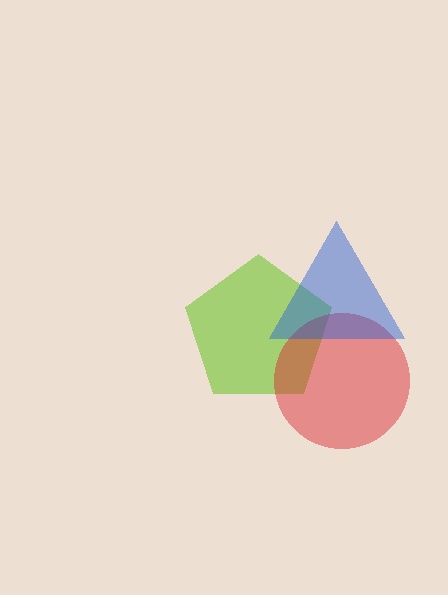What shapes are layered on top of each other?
The layered shapes are: a lime pentagon, a red circle, a blue triangle.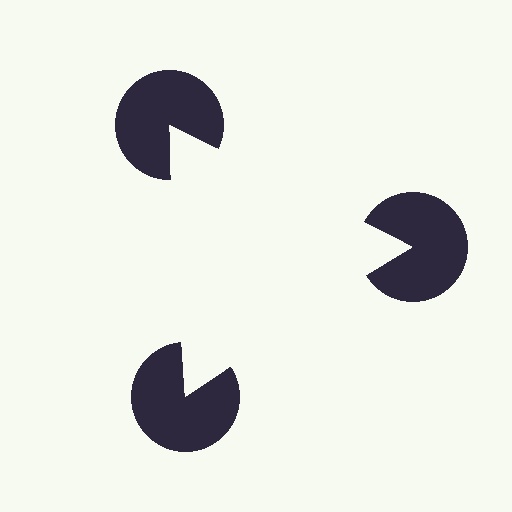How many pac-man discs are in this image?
There are 3 — one at each vertex of the illusory triangle.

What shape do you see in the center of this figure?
An illusory triangle — its edges are inferred from the aligned wedge cuts in the pac-man discs, not physically drawn.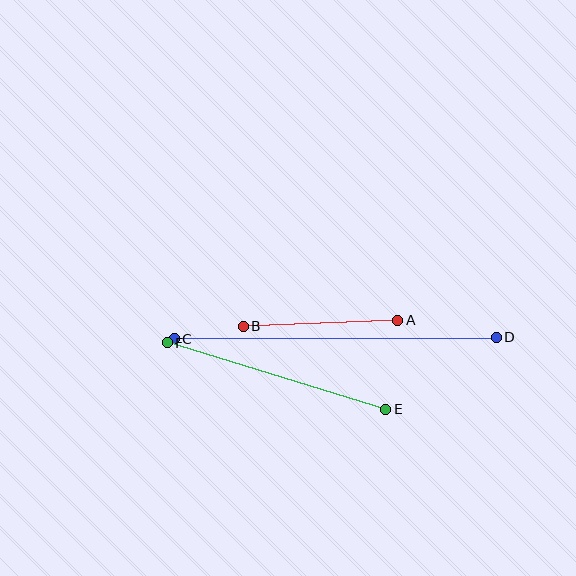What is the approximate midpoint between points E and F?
The midpoint is at approximately (277, 376) pixels.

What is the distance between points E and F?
The distance is approximately 228 pixels.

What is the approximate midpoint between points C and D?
The midpoint is at approximately (335, 338) pixels.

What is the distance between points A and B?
The distance is approximately 155 pixels.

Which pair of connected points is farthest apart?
Points C and D are farthest apart.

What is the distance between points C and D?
The distance is approximately 322 pixels.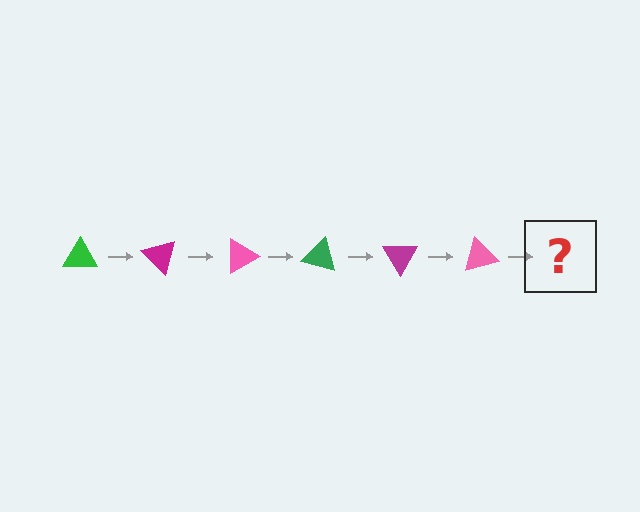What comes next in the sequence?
The next element should be a green triangle, rotated 270 degrees from the start.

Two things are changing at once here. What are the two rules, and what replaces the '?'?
The two rules are that it rotates 45 degrees each step and the color cycles through green, magenta, and pink. The '?' should be a green triangle, rotated 270 degrees from the start.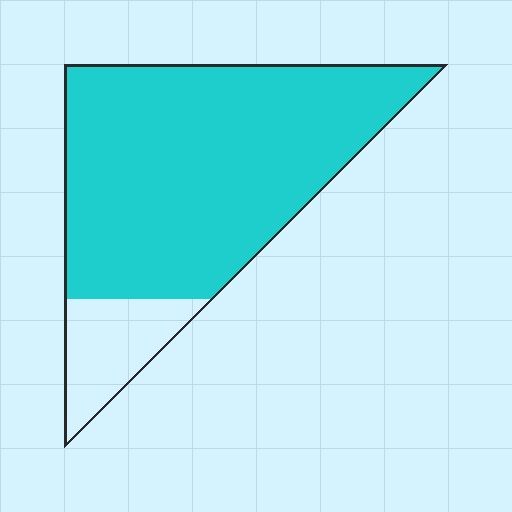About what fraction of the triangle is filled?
About five sixths (5/6).